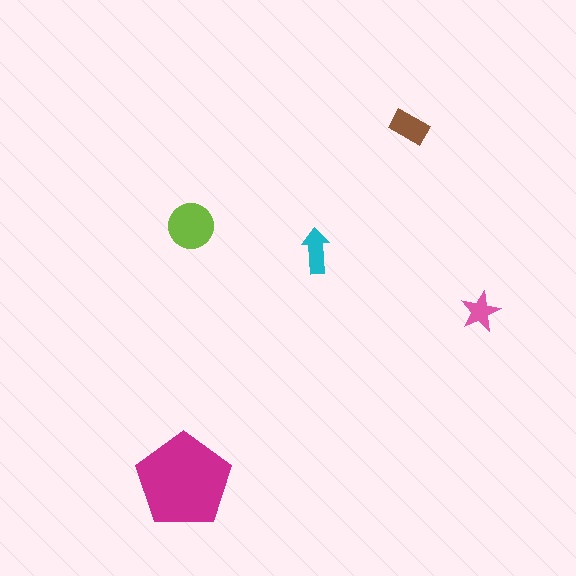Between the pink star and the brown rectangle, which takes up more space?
The brown rectangle.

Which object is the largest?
The magenta pentagon.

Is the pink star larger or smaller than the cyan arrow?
Smaller.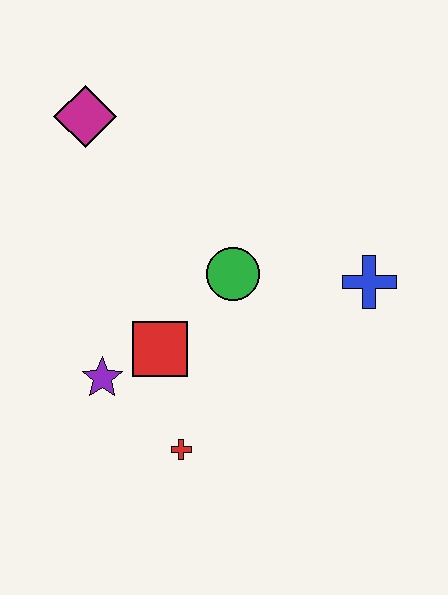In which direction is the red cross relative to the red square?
The red cross is below the red square.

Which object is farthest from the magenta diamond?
The red cross is farthest from the magenta diamond.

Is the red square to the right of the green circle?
No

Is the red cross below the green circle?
Yes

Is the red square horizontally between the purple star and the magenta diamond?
No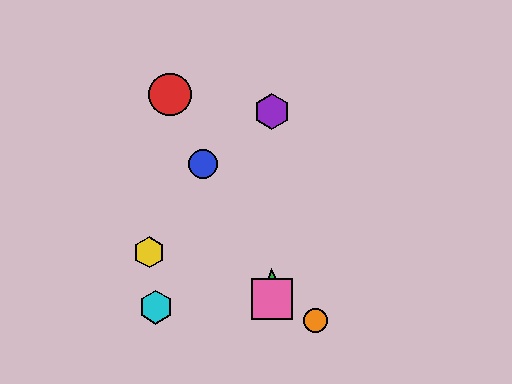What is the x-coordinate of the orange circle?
The orange circle is at x≈315.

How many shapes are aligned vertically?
3 shapes (the green star, the purple hexagon, the pink square) are aligned vertically.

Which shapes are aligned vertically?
The green star, the purple hexagon, the pink square are aligned vertically.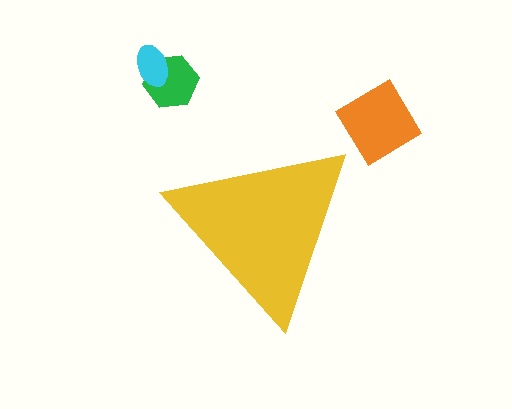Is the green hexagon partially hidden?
No, the green hexagon is fully visible.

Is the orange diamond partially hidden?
No, the orange diamond is fully visible.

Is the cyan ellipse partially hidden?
No, the cyan ellipse is fully visible.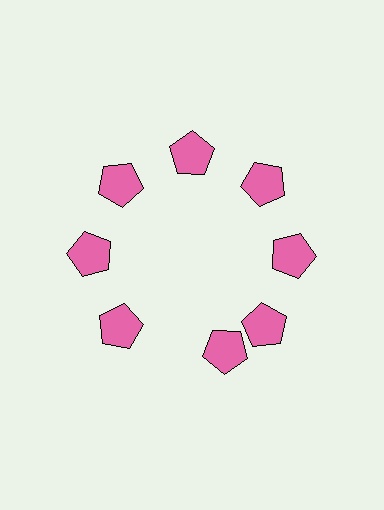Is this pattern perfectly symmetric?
No. The 8 pink pentagons are arranged in a ring, but one element near the 6 o'clock position is rotated out of alignment along the ring, breaking the 8-fold rotational symmetry.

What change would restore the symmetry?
The symmetry would be restored by rotating it back into even spacing with its neighbors so that all 8 pentagons sit at equal angles and equal distance from the center.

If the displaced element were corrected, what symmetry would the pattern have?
It would have 8-fold rotational symmetry — the pattern would map onto itself every 45 degrees.